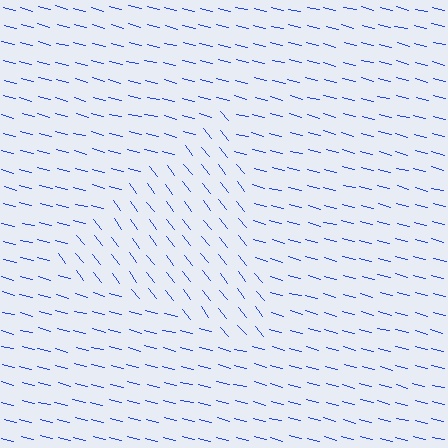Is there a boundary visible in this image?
Yes, there is a texture boundary formed by a change in line orientation.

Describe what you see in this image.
The image is filled with small blue line segments. A triangle region in the image has lines oriented differently from the surrounding lines, creating a visible texture boundary.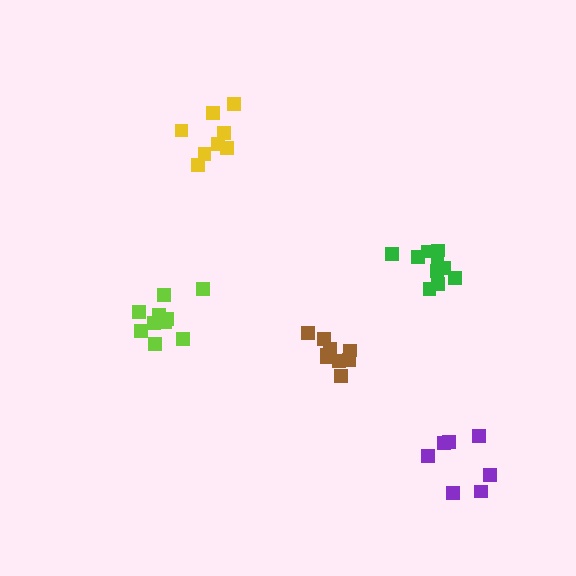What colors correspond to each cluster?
The clusters are colored: green, lime, brown, yellow, purple.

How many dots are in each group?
Group 1: 10 dots, Group 2: 10 dots, Group 3: 9 dots, Group 4: 8 dots, Group 5: 7 dots (44 total).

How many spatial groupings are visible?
There are 5 spatial groupings.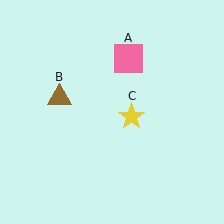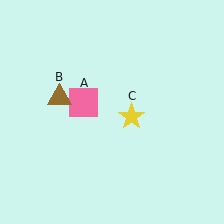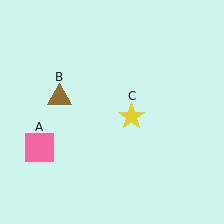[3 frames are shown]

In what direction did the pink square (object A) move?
The pink square (object A) moved down and to the left.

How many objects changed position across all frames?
1 object changed position: pink square (object A).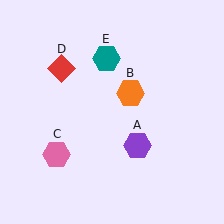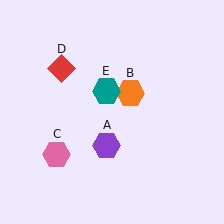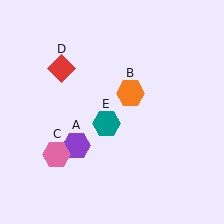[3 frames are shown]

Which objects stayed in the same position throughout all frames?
Orange hexagon (object B) and pink hexagon (object C) and red diamond (object D) remained stationary.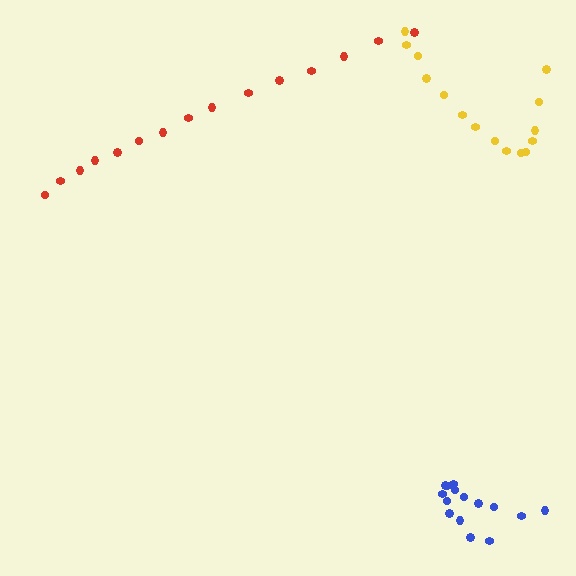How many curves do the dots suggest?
There are 3 distinct paths.